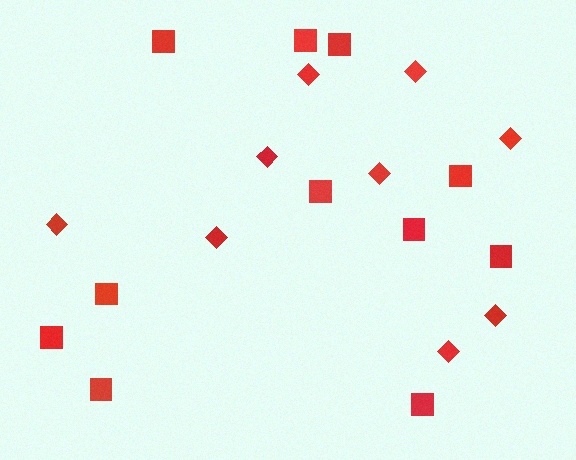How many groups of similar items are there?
There are 2 groups: one group of squares (11) and one group of diamonds (9).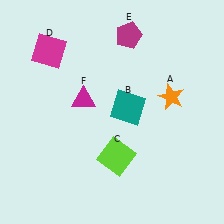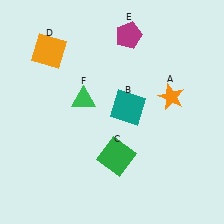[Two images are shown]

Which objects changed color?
C changed from lime to green. D changed from magenta to orange. F changed from magenta to green.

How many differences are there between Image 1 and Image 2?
There are 3 differences between the two images.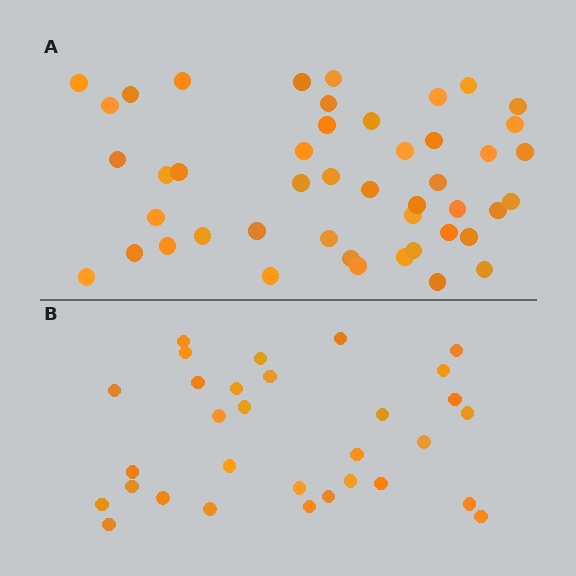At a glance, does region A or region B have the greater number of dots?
Region A (the top region) has more dots.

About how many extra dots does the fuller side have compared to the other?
Region A has approximately 15 more dots than region B.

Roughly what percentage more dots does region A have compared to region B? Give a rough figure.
About 50% more.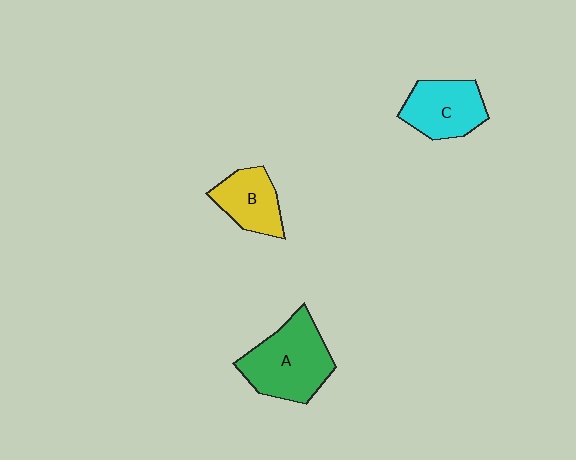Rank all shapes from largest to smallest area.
From largest to smallest: A (green), C (cyan), B (yellow).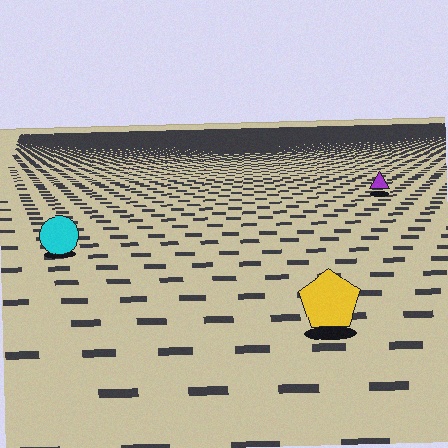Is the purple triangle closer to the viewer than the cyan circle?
No. The cyan circle is closer — you can tell from the texture gradient: the ground texture is coarser near it.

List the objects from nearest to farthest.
From nearest to farthest: the yellow pentagon, the cyan circle, the purple triangle.